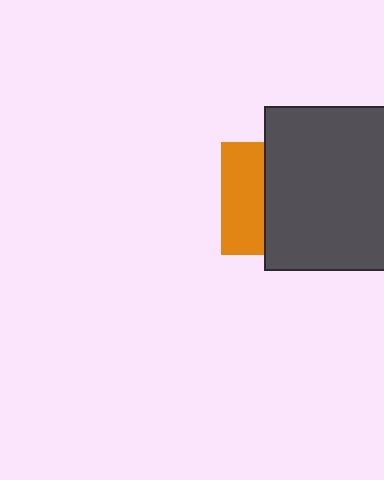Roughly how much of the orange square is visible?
A small part of it is visible (roughly 38%).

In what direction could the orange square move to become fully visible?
The orange square could move left. That would shift it out from behind the dark gray square entirely.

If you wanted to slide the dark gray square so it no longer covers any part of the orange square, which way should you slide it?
Slide it right — that is the most direct way to separate the two shapes.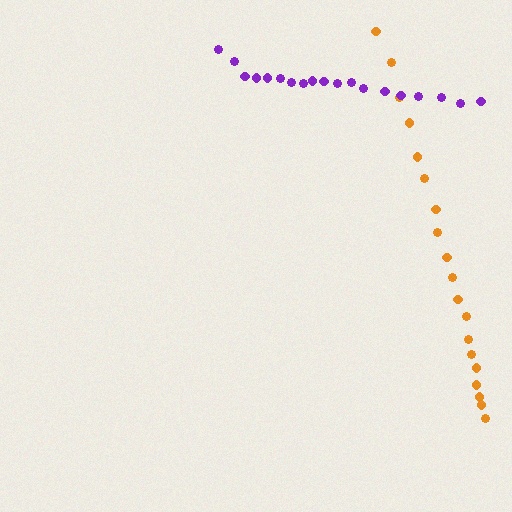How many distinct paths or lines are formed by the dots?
There are 2 distinct paths.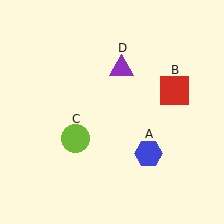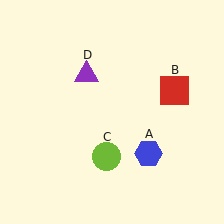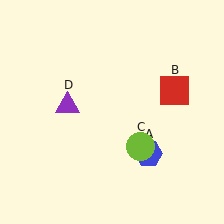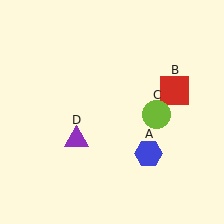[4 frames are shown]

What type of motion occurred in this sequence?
The lime circle (object C), purple triangle (object D) rotated counterclockwise around the center of the scene.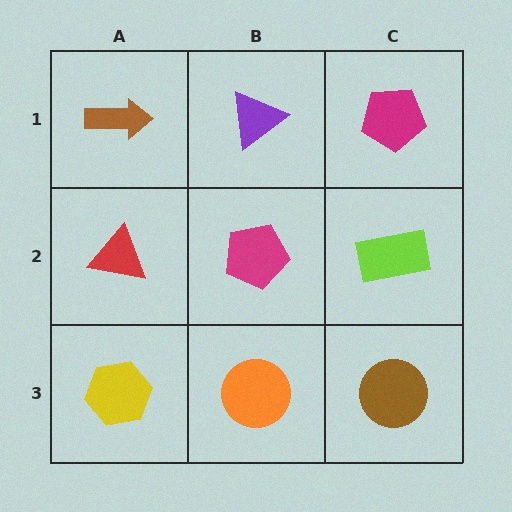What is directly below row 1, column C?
A lime rectangle.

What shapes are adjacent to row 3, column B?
A magenta pentagon (row 2, column B), a yellow hexagon (row 3, column A), a brown circle (row 3, column C).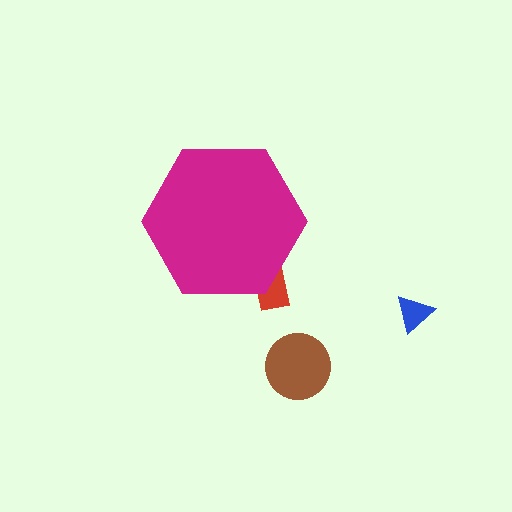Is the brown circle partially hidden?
No, the brown circle is fully visible.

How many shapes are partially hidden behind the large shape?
1 shape is partially hidden.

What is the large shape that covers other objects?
A magenta hexagon.